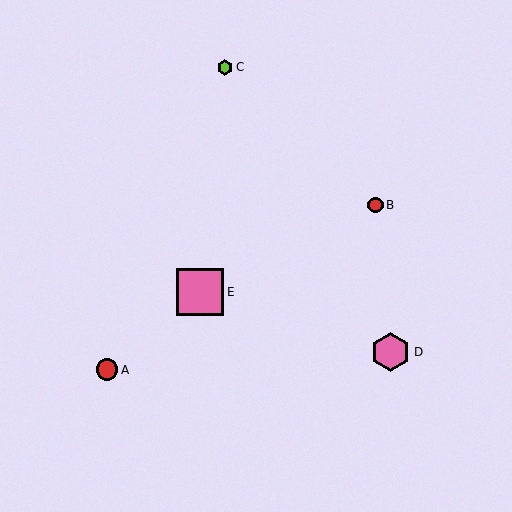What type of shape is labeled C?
Shape C is a lime hexagon.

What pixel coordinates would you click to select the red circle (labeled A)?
Click at (107, 370) to select the red circle A.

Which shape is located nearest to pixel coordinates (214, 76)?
The lime hexagon (labeled C) at (225, 67) is nearest to that location.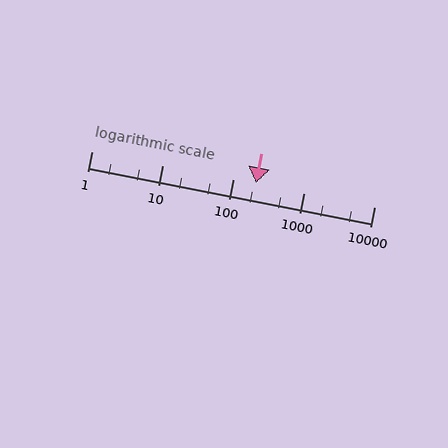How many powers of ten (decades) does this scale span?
The scale spans 4 decades, from 1 to 10000.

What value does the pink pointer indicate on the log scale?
The pointer indicates approximately 210.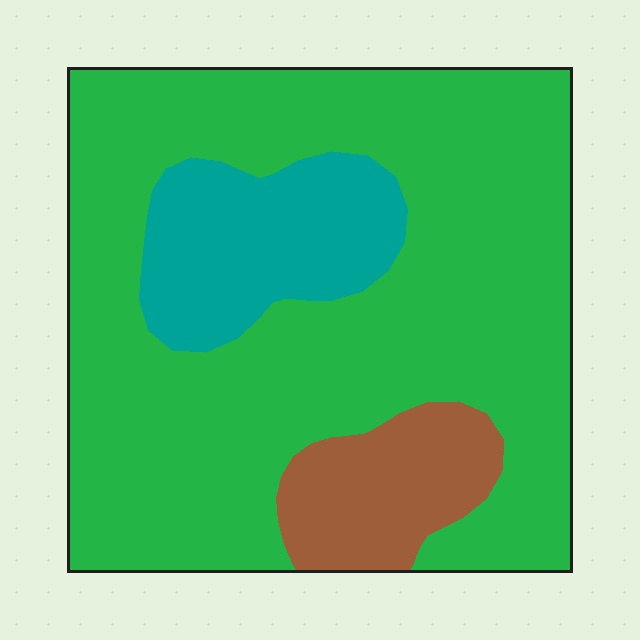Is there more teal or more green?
Green.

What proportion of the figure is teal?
Teal covers roughly 15% of the figure.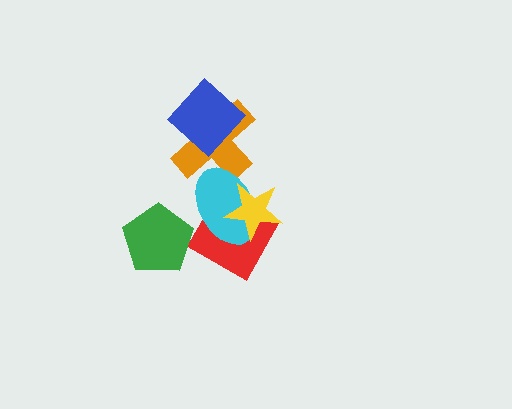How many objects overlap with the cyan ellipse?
3 objects overlap with the cyan ellipse.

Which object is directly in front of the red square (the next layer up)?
The cyan ellipse is directly in front of the red square.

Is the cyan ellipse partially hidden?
Yes, it is partially covered by another shape.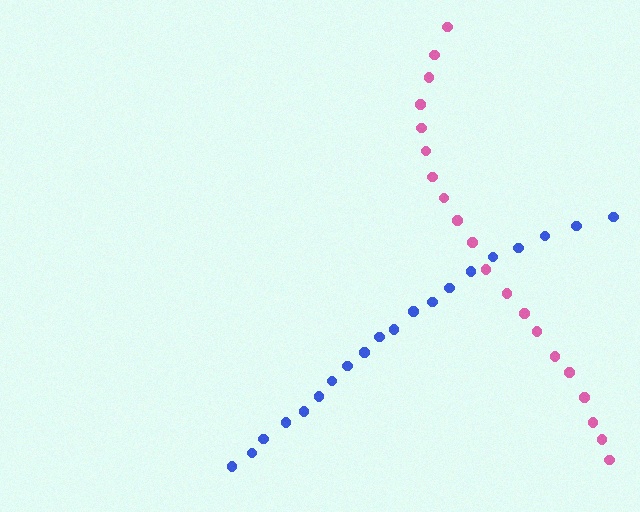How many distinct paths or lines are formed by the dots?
There are 2 distinct paths.